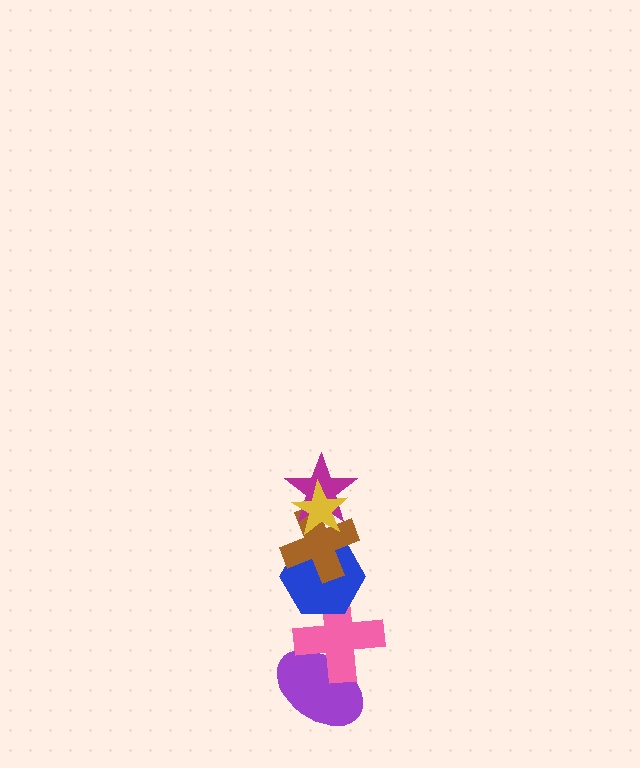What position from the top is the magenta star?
The magenta star is 2nd from the top.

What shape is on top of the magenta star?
The yellow star is on top of the magenta star.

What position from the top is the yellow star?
The yellow star is 1st from the top.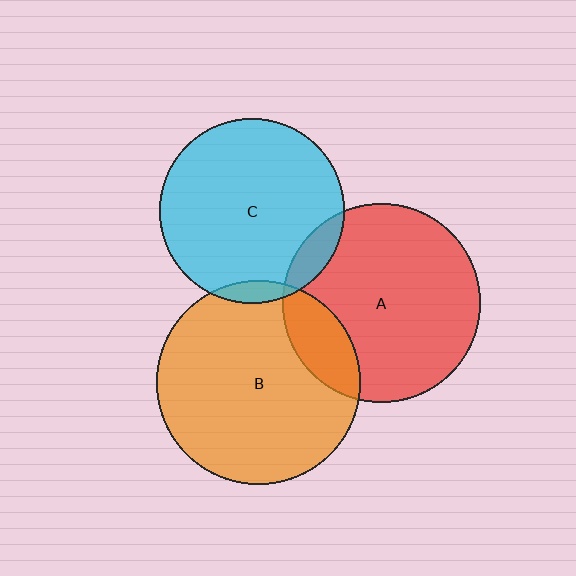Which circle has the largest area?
Circle B (orange).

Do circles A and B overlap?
Yes.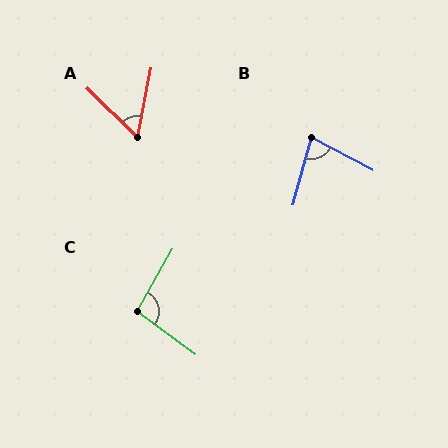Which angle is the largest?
C, at approximately 97 degrees.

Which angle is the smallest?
A, at approximately 57 degrees.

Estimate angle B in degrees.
Approximately 77 degrees.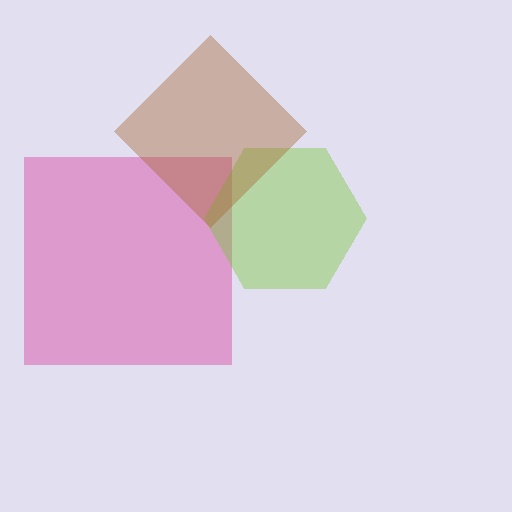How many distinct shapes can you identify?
There are 3 distinct shapes: a pink square, a lime hexagon, a brown diamond.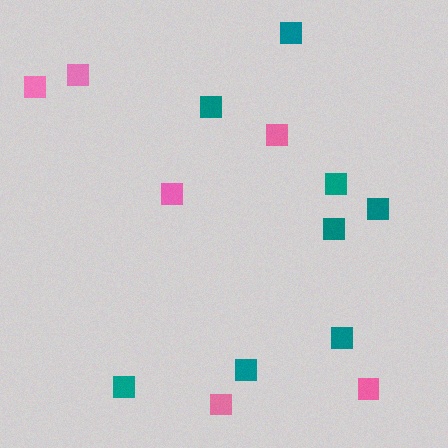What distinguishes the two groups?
There are 2 groups: one group of teal squares (8) and one group of pink squares (6).